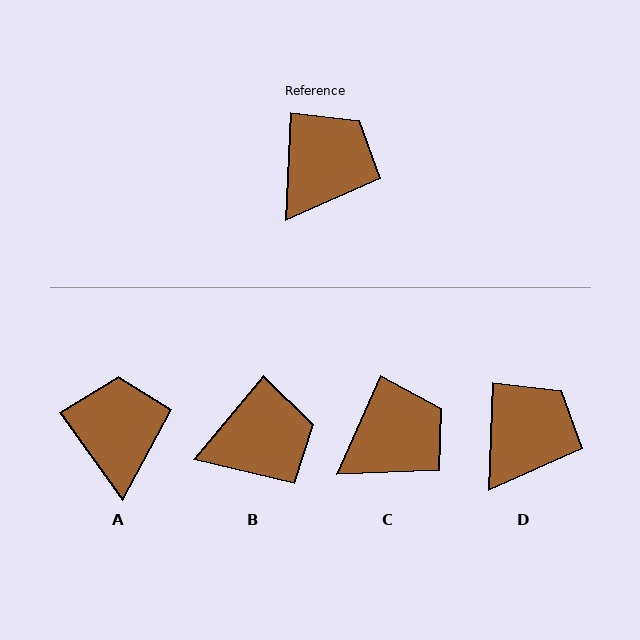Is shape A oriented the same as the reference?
No, it is off by about 38 degrees.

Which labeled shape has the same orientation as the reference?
D.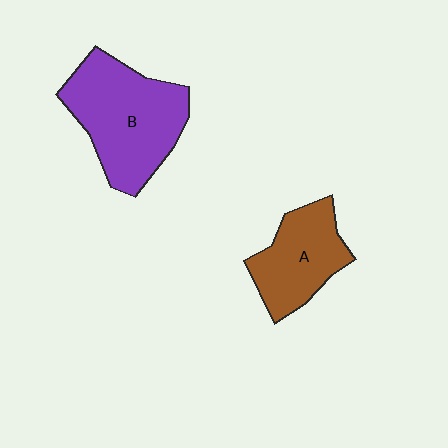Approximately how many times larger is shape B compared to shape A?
Approximately 1.5 times.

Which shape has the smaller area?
Shape A (brown).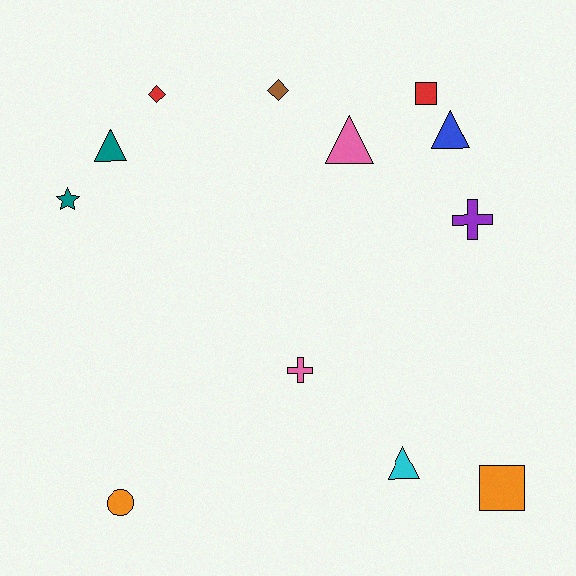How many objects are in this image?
There are 12 objects.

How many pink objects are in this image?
There are 2 pink objects.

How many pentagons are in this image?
There are no pentagons.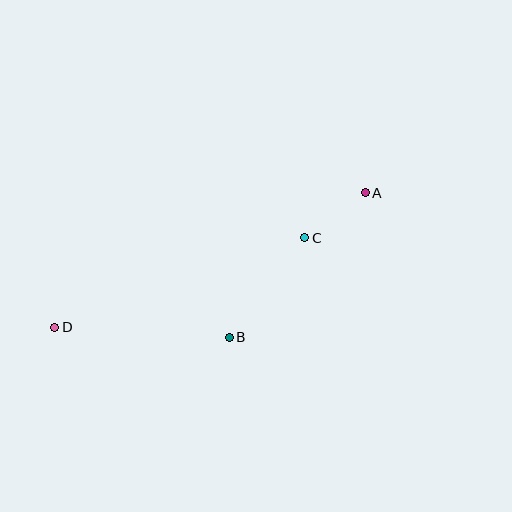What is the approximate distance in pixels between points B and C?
The distance between B and C is approximately 125 pixels.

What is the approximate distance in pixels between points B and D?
The distance between B and D is approximately 175 pixels.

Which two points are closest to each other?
Points A and C are closest to each other.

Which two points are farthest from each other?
Points A and D are farthest from each other.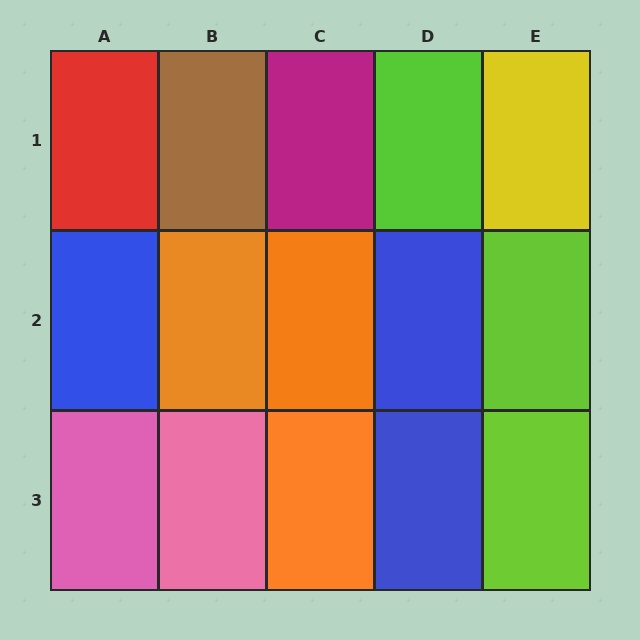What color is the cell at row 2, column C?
Orange.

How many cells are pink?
2 cells are pink.